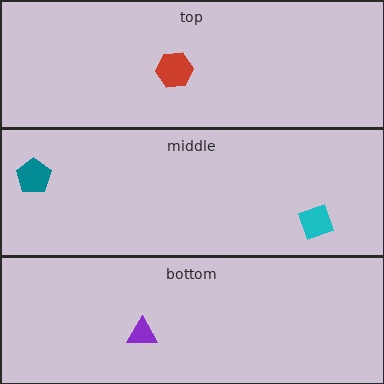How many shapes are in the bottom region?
1.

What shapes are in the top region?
The red hexagon.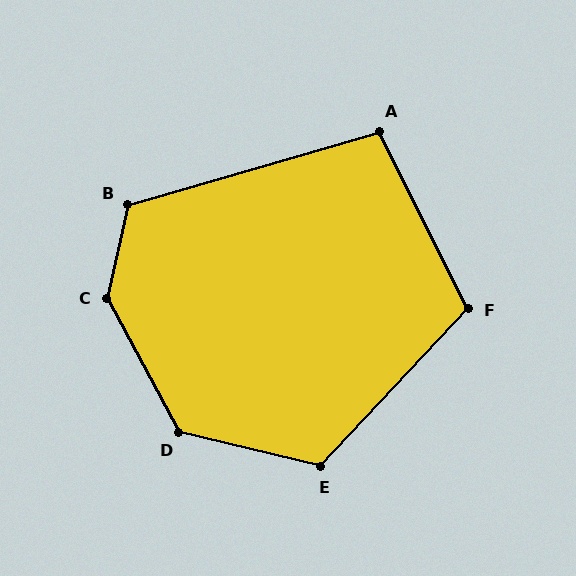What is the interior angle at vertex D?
Approximately 131 degrees (obtuse).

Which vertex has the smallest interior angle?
A, at approximately 100 degrees.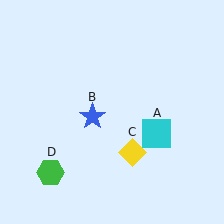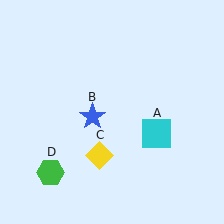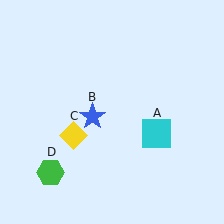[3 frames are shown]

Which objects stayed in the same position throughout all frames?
Cyan square (object A) and blue star (object B) and green hexagon (object D) remained stationary.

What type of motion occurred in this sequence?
The yellow diamond (object C) rotated clockwise around the center of the scene.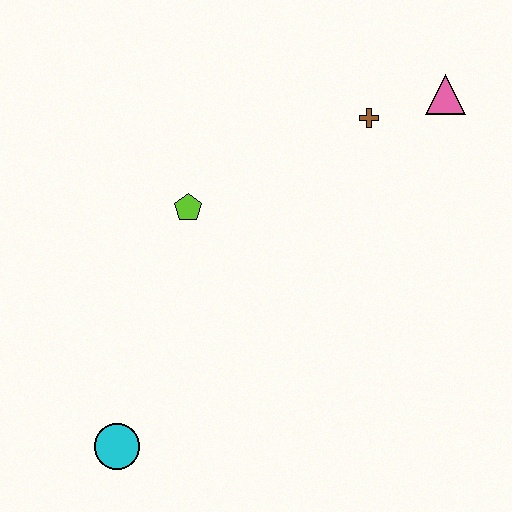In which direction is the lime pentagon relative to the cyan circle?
The lime pentagon is above the cyan circle.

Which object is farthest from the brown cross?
The cyan circle is farthest from the brown cross.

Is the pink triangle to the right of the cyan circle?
Yes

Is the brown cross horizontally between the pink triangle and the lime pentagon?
Yes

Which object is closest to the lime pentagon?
The brown cross is closest to the lime pentagon.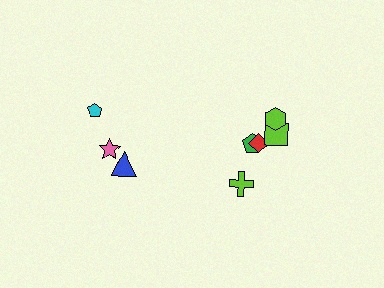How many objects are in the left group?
There are 3 objects.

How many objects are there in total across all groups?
There are 8 objects.